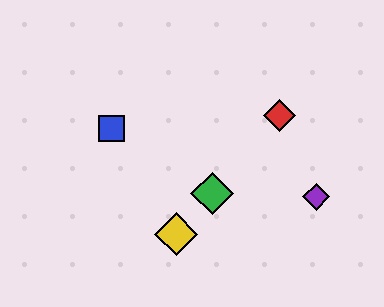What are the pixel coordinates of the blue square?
The blue square is at (112, 128).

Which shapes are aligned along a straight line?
The red diamond, the green diamond, the yellow diamond are aligned along a straight line.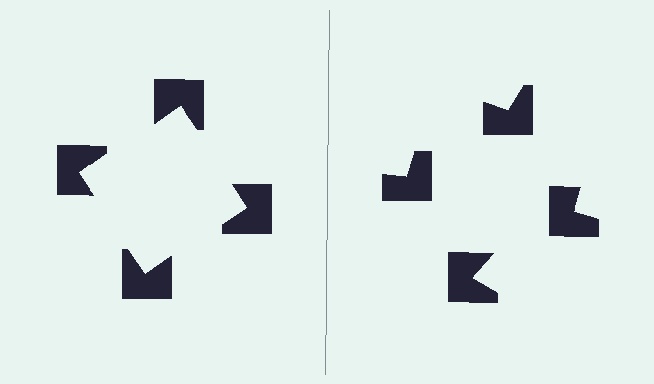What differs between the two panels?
The notched squares are positioned identically on both sides; only the wedge orientations differ. On the left they align to a square; on the right they are misaligned.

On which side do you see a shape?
An illusory square appears on the left side. On the right side the wedge cuts are rotated, so no coherent shape forms.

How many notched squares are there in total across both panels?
8 — 4 on each side.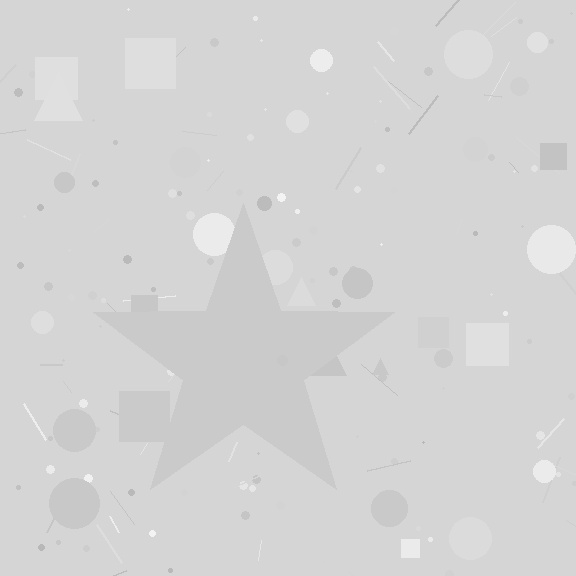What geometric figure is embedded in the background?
A star is embedded in the background.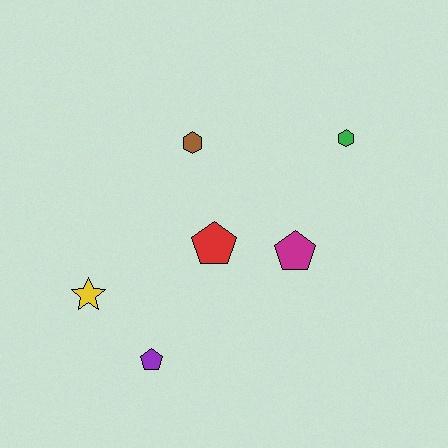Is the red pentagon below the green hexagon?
Yes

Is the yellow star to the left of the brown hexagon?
Yes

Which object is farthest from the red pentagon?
The green hexagon is farthest from the red pentagon.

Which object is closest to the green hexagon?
The magenta pentagon is closest to the green hexagon.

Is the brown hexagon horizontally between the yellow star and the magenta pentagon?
Yes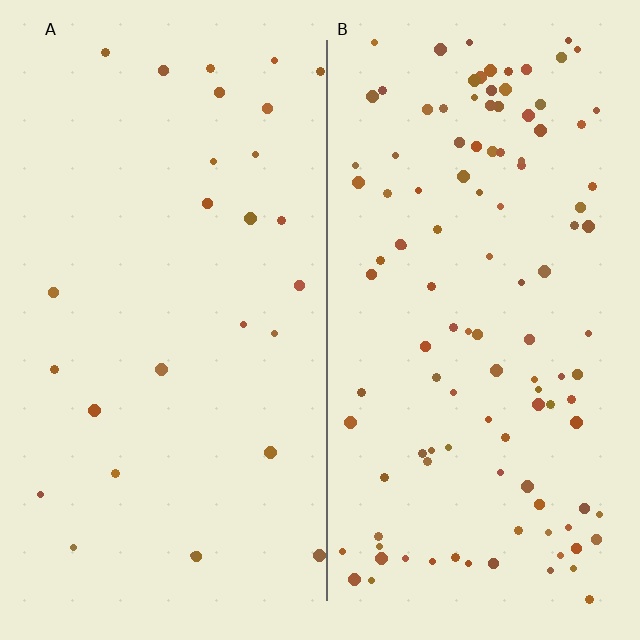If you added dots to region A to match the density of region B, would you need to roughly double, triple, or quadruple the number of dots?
Approximately quadruple.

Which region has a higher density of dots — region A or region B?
B (the right).